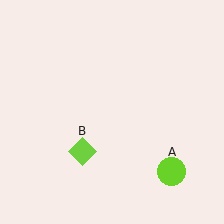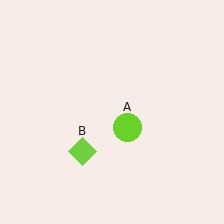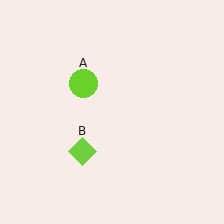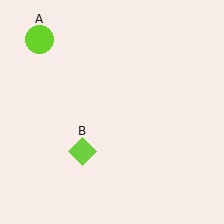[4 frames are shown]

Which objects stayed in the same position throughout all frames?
Lime diamond (object B) remained stationary.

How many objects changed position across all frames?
1 object changed position: lime circle (object A).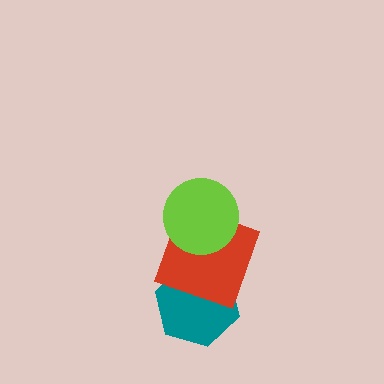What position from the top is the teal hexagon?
The teal hexagon is 3rd from the top.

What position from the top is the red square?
The red square is 2nd from the top.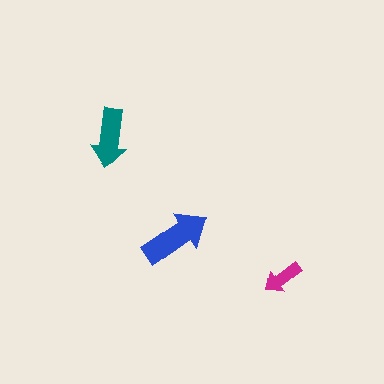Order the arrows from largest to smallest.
the blue one, the teal one, the magenta one.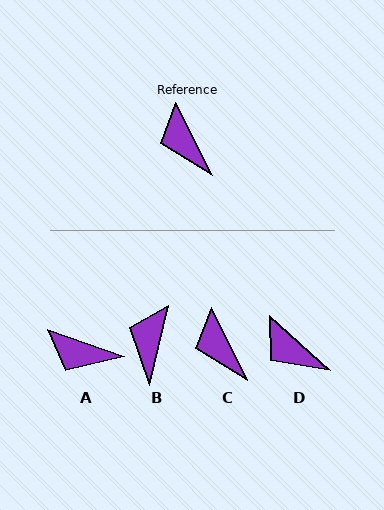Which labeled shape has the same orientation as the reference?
C.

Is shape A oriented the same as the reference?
No, it is off by about 45 degrees.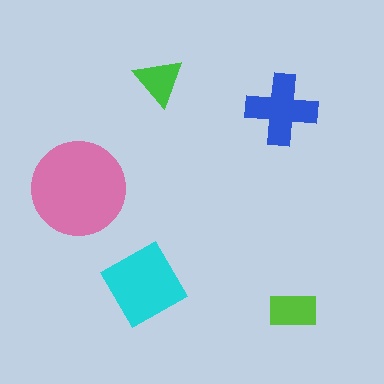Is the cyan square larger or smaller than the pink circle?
Smaller.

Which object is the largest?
The pink circle.